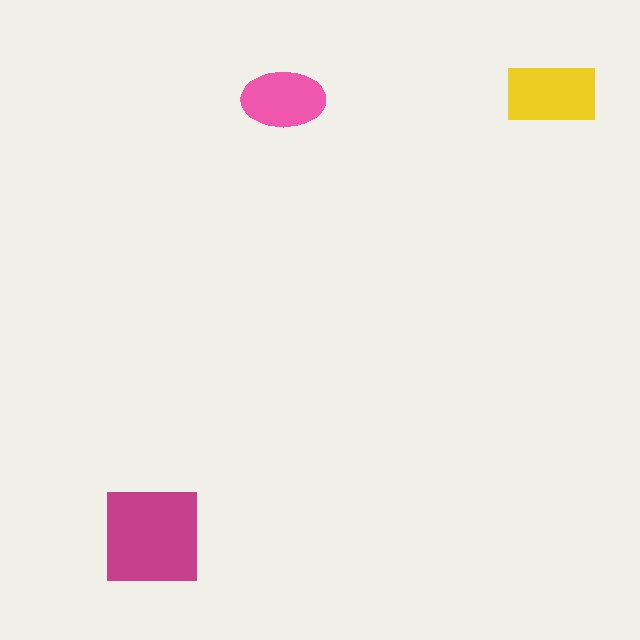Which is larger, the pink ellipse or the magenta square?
The magenta square.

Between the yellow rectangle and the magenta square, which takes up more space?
The magenta square.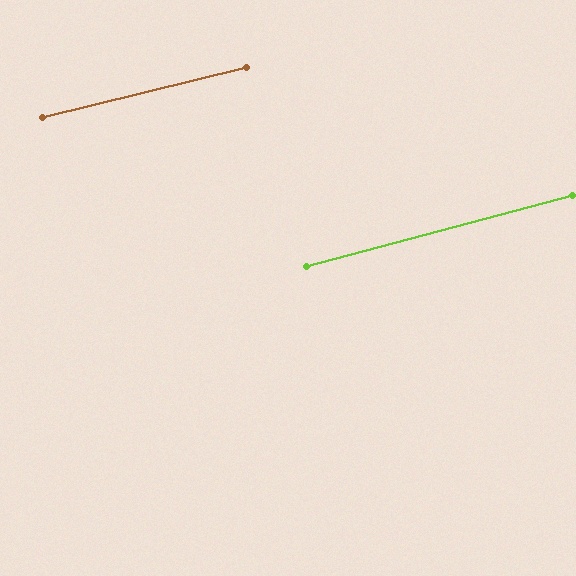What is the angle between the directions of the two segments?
Approximately 1 degree.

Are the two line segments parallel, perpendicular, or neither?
Parallel — their directions differ by only 1.3°.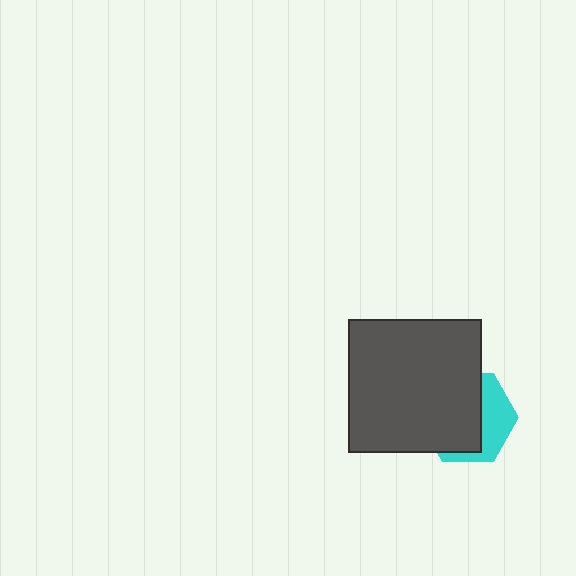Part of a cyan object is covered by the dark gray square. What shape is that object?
It is a hexagon.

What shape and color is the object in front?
The object in front is a dark gray square.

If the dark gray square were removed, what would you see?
You would see the complete cyan hexagon.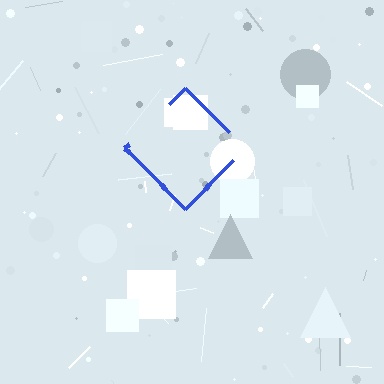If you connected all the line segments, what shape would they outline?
They would outline a diamond.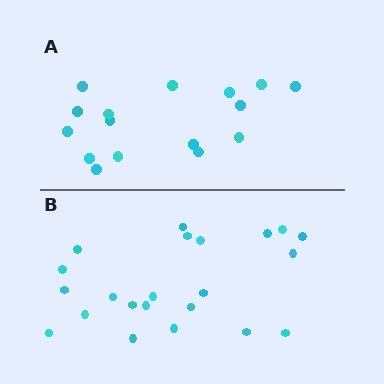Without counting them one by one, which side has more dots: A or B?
Region B (the bottom region) has more dots.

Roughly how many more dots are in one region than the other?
Region B has about 6 more dots than region A.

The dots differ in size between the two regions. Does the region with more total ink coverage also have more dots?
No. Region A has more total ink coverage because its dots are larger, but region B actually contains more individual dots. Total area can be misleading — the number of items is what matters here.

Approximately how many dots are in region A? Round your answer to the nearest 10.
About 20 dots. (The exact count is 16, which rounds to 20.)